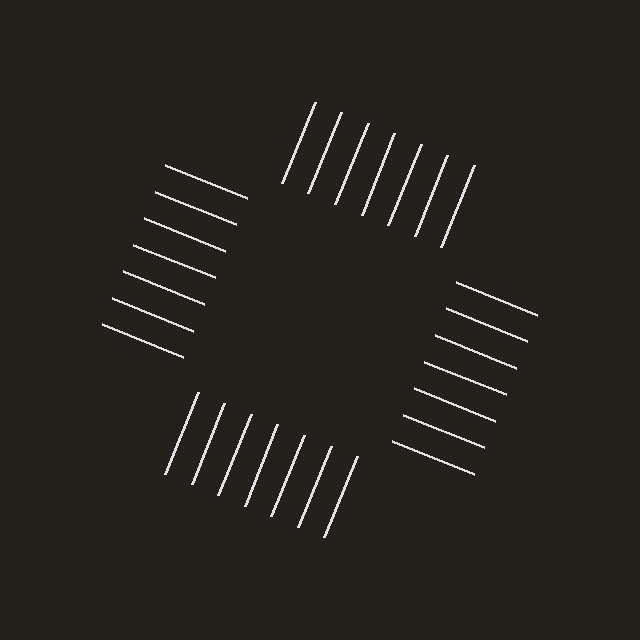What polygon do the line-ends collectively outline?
An illusory square — the line segments terminate on its edges but no continuous stroke is drawn.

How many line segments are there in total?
28 — 7 along each of the 4 edges.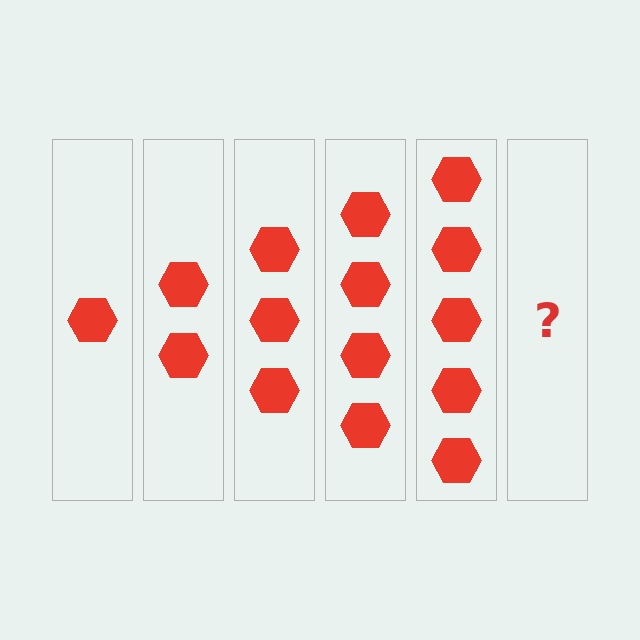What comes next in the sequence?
The next element should be 6 hexagons.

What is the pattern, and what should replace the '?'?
The pattern is that each step adds one more hexagon. The '?' should be 6 hexagons.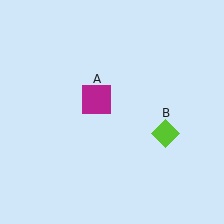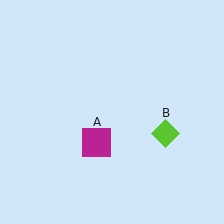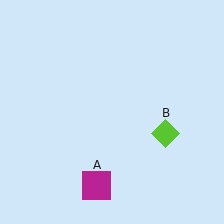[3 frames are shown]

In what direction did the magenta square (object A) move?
The magenta square (object A) moved down.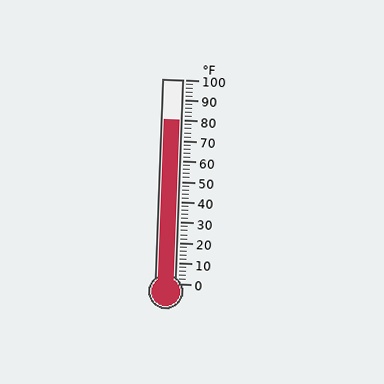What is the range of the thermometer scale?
The thermometer scale ranges from 0°F to 100°F.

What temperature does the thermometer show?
The thermometer shows approximately 80°F.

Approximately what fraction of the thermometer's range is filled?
The thermometer is filled to approximately 80% of its range.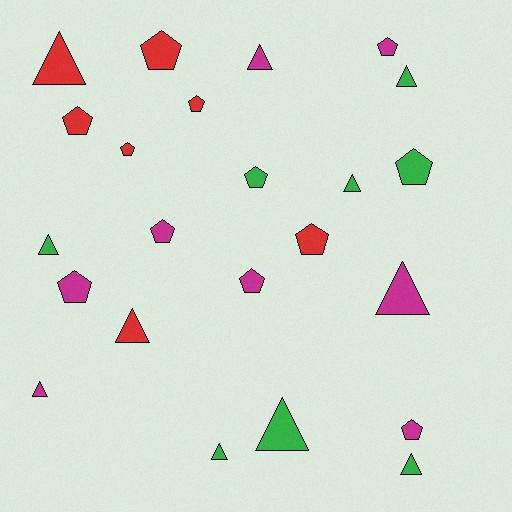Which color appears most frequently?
Magenta, with 8 objects.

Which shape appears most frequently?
Pentagon, with 12 objects.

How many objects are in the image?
There are 23 objects.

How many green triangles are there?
There are 6 green triangles.